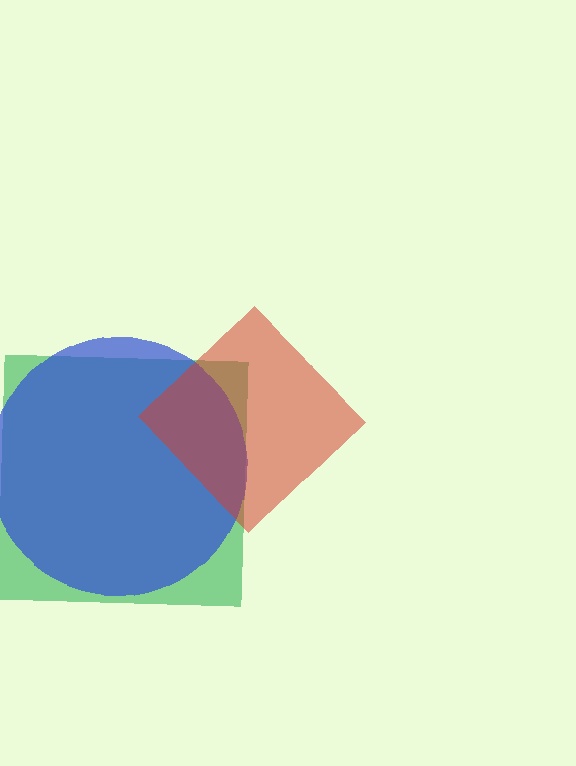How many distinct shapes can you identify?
There are 3 distinct shapes: a green square, a blue circle, a red diamond.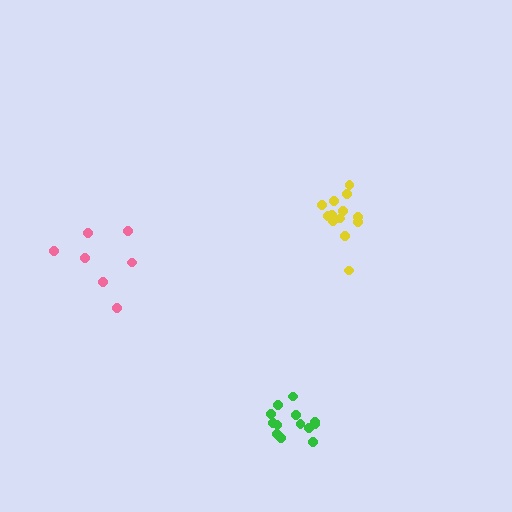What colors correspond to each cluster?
The clusters are colored: pink, green, yellow.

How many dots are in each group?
Group 1: 7 dots, Group 2: 13 dots, Group 3: 13 dots (33 total).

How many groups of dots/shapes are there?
There are 3 groups.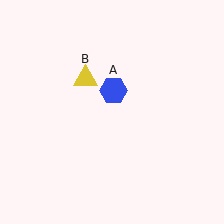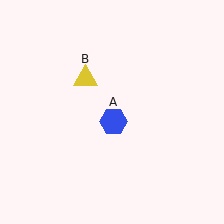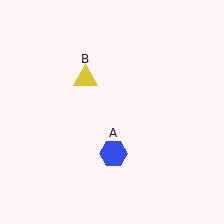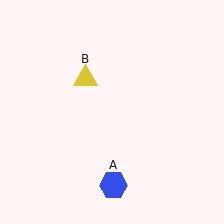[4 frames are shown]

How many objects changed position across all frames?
1 object changed position: blue hexagon (object A).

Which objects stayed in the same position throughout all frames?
Yellow triangle (object B) remained stationary.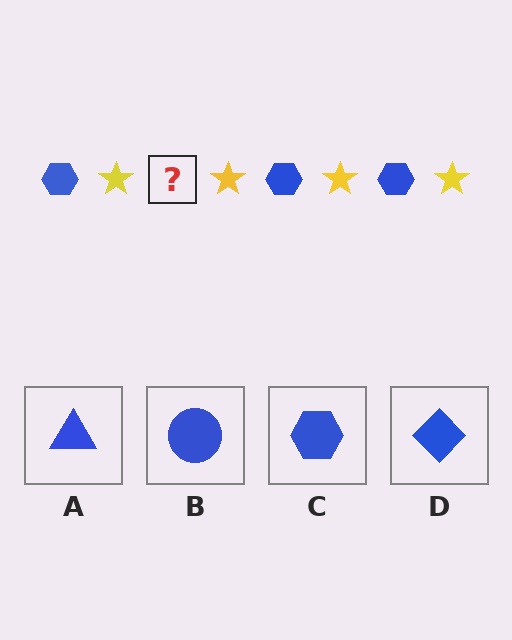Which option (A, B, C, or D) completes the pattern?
C.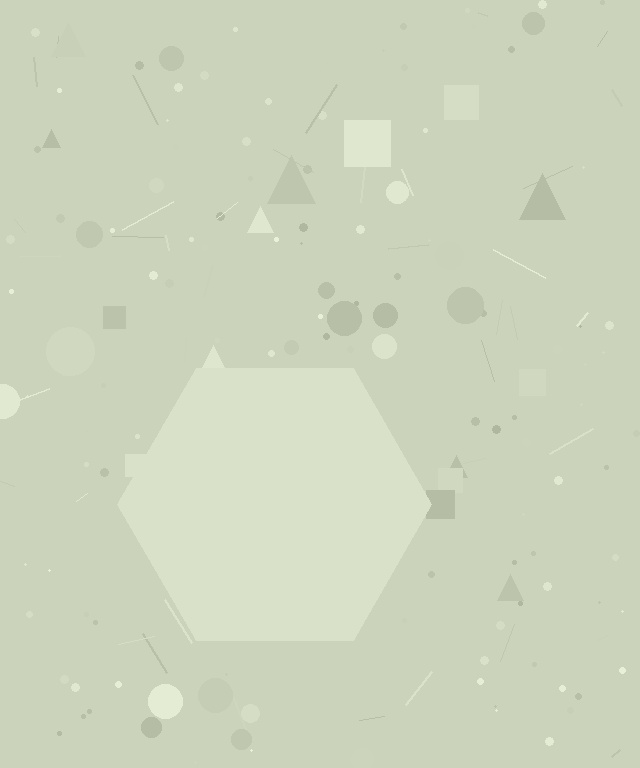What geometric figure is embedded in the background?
A hexagon is embedded in the background.